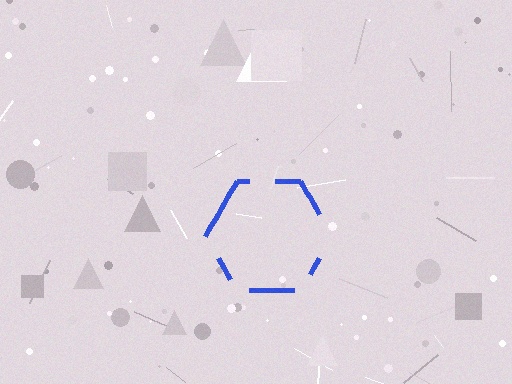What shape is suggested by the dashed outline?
The dashed outline suggests a hexagon.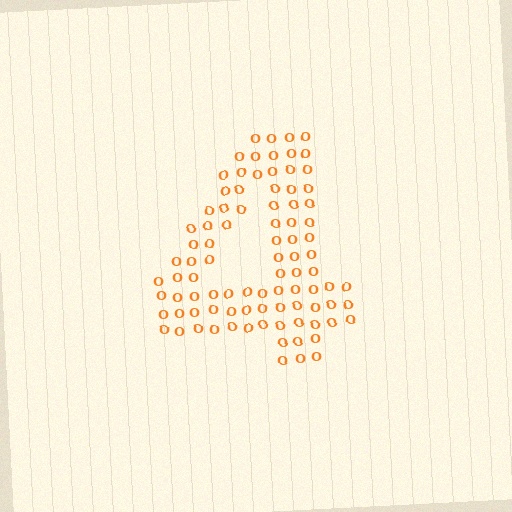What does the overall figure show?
The overall figure shows the digit 4.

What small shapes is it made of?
It is made of small letter O's.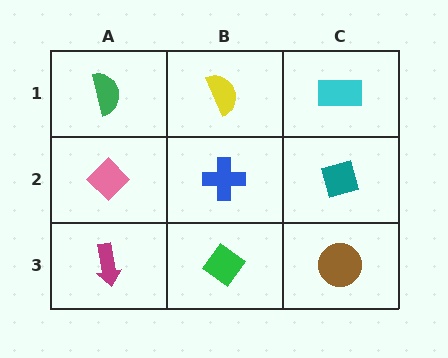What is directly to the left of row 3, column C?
A green diamond.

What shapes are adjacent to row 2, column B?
A yellow semicircle (row 1, column B), a green diamond (row 3, column B), a pink diamond (row 2, column A), a teal diamond (row 2, column C).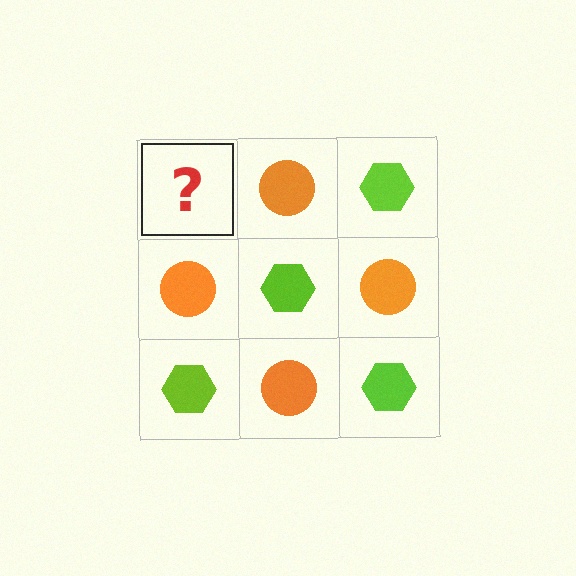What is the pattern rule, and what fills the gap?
The rule is that it alternates lime hexagon and orange circle in a checkerboard pattern. The gap should be filled with a lime hexagon.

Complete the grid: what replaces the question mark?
The question mark should be replaced with a lime hexagon.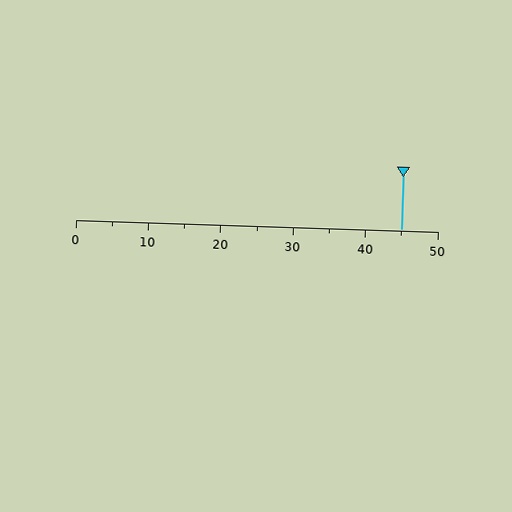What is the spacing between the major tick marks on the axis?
The major ticks are spaced 10 apart.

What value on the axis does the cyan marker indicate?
The marker indicates approximately 45.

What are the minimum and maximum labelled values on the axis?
The axis runs from 0 to 50.